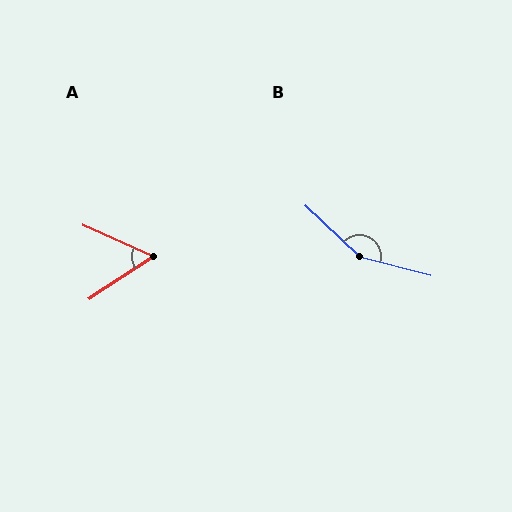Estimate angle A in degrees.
Approximately 58 degrees.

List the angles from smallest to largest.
A (58°), B (151°).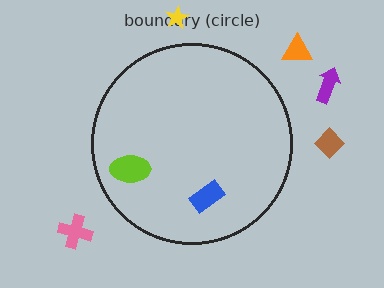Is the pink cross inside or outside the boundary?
Outside.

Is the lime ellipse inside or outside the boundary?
Inside.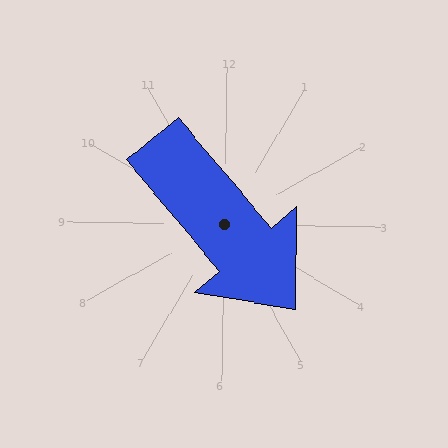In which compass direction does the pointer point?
Southeast.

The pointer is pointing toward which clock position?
Roughly 5 o'clock.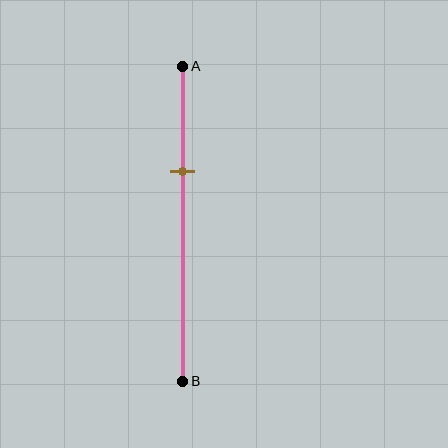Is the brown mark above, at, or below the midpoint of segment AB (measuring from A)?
The brown mark is above the midpoint of segment AB.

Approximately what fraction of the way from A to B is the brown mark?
The brown mark is approximately 35% of the way from A to B.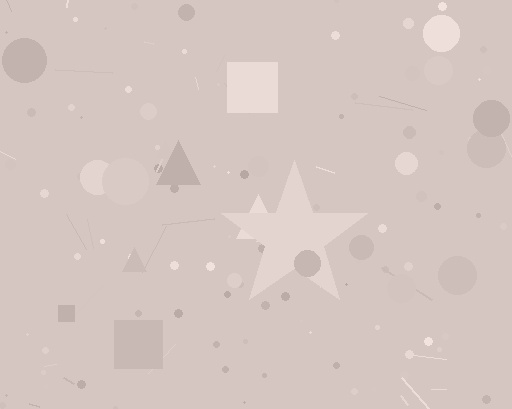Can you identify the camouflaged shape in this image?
The camouflaged shape is a star.